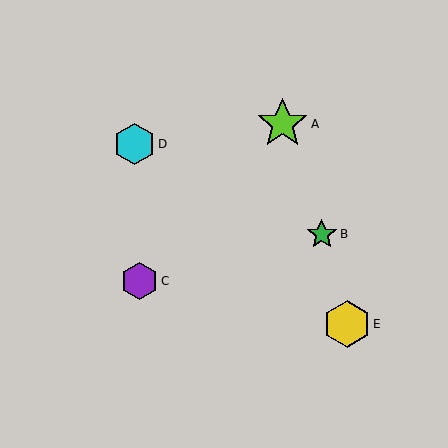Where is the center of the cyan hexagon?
The center of the cyan hexagon is at (135, 144).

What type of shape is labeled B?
Shape B is a green star.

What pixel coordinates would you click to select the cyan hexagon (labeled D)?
Click at (135, 144) to select the cyan hexagon D.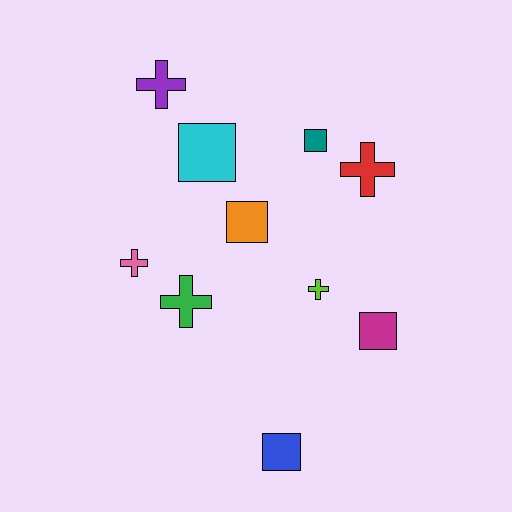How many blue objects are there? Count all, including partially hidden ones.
There is 1 blue object.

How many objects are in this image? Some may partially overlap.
There are 10 objects.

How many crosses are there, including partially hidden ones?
There are 5 crosses.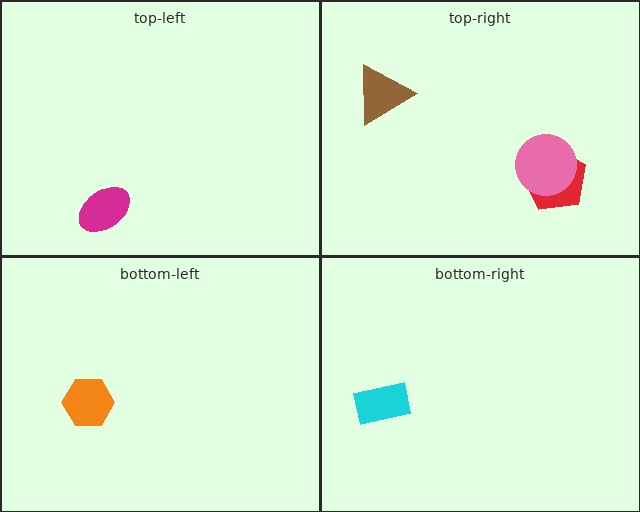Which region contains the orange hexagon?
The bottom-left region.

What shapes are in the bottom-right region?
The cyan rectangle.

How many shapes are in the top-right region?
3.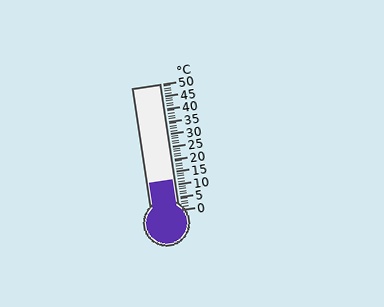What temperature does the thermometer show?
The thermometer shows approximately 12°C.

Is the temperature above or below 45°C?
The temperature is below 45°C.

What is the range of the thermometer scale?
The thermometer scale ranges from 0°C to 50°C.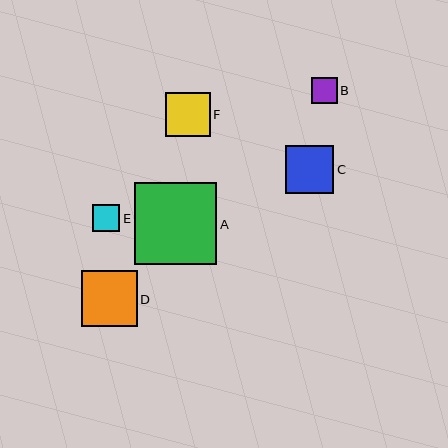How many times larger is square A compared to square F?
Square A is approximately 1.8 times the size of square F.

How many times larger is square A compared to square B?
Square A is approximately 3.1 times the size of square B.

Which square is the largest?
Square A is the largest with a size of approximately 82 pixels.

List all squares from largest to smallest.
From largest to smallest: A, D, C, F, E, B.